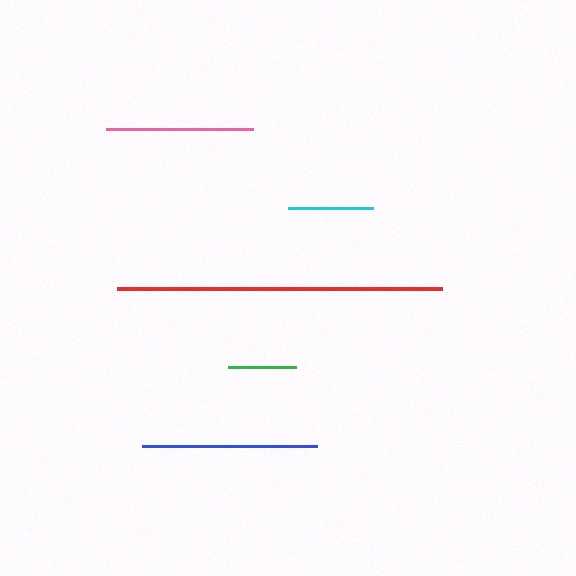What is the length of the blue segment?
The blue segment is approximately 175 pixels long.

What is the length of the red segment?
The red segment is approximately 324 pixels long.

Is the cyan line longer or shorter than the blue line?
The blue line is longer than the cyan line.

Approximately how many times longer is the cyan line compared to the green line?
The cyan line is approximately 1.3 times the length of the green line.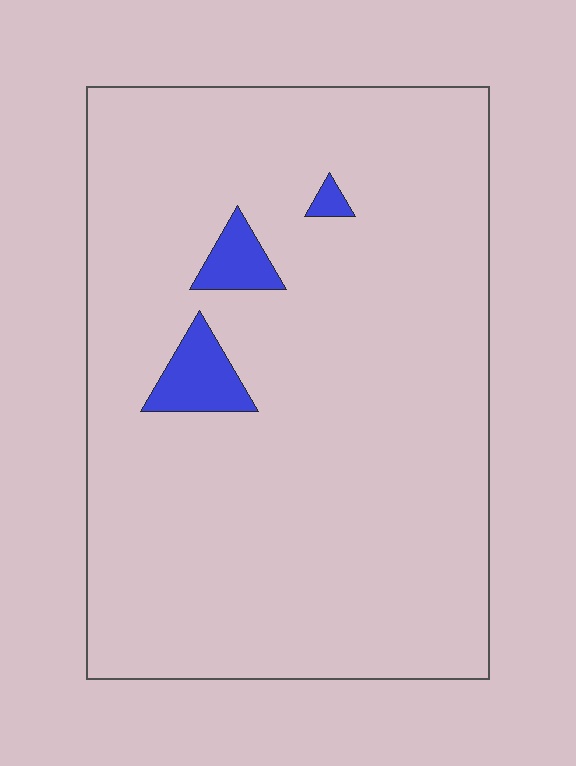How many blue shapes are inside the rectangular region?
3.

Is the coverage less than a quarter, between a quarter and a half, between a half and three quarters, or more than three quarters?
Less than a quarter.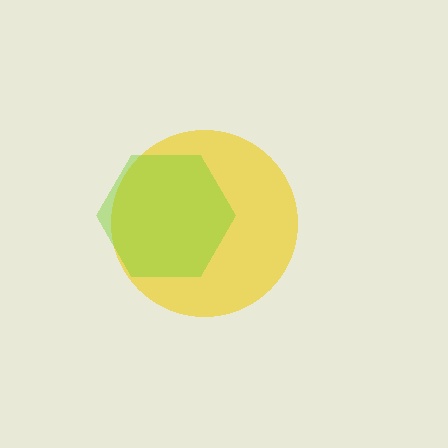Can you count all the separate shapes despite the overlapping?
Yes, there are 2 separate shapes.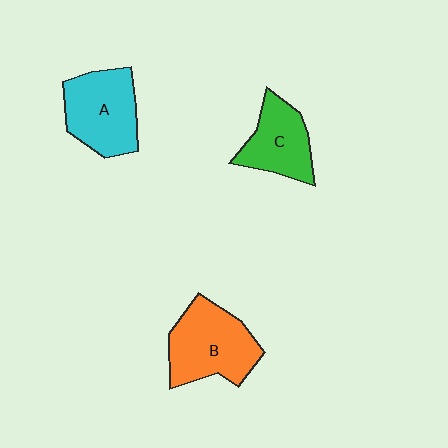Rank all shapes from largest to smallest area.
From largest to smallest: B (orange), A (cyan), C (green).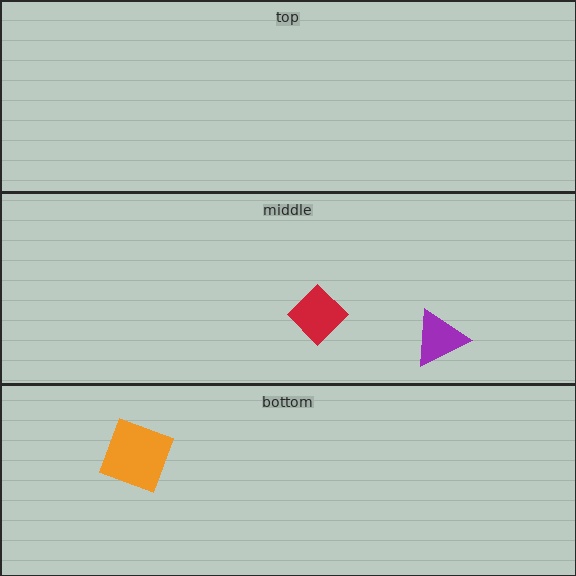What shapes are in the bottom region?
The orange square.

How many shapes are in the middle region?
2.